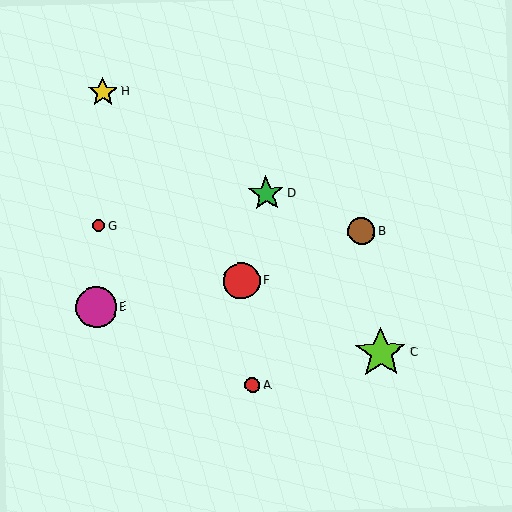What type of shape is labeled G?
Shape G is a red circle.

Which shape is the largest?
The lime star (labeled C) is the largest.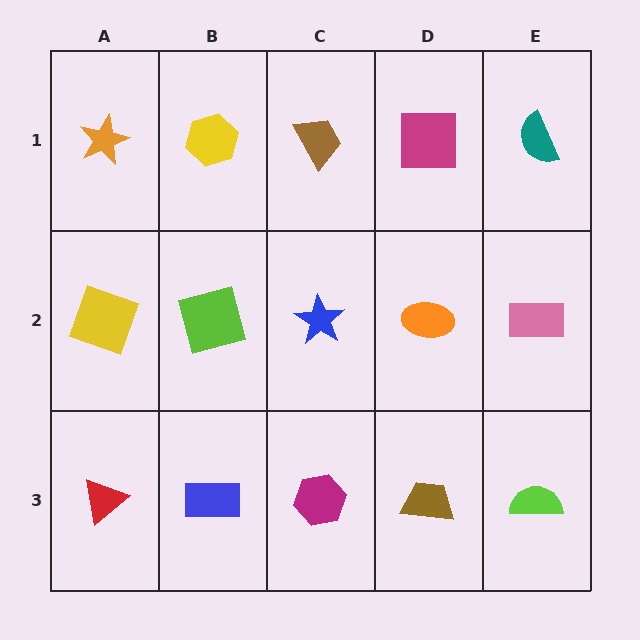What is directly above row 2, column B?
A yellow hexagon.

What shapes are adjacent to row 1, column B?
A lime square (row 2, column B), an orange star (row 1, column A), a brown trapezoid (row 1, column C).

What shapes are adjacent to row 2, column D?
A magenta square (row 1, column D), a brown trapezoid (row 3, column D), a blue star (row 2, column C), a pink rectangle (row 2, column E).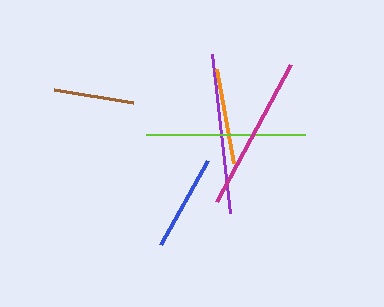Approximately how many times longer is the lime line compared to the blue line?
The lime line is approximately 1.6 times the length of the blue line.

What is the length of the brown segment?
The brown segment is approximately 79 pixels long.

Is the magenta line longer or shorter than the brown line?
The magenta line is longer than the brown line.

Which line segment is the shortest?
The brown line is the shortest at approximately 79 pixels.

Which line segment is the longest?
The purple line is the longest at approximately 160 pixels.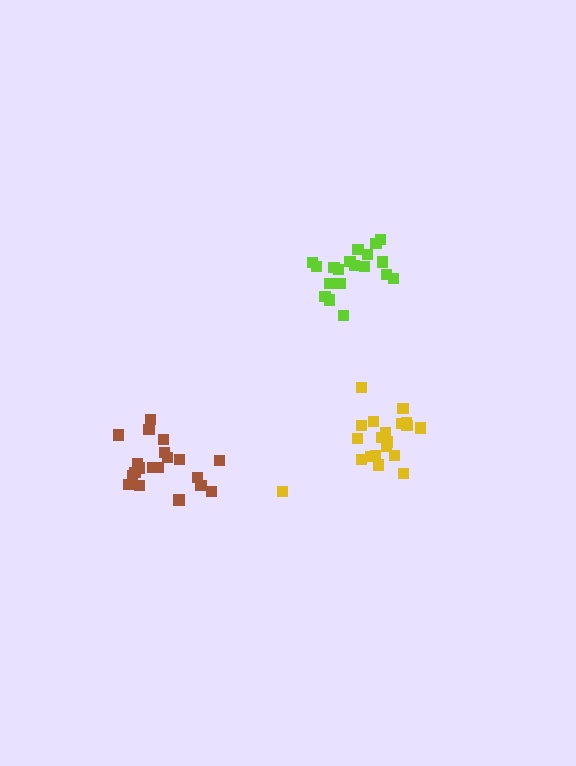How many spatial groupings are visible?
There are 3 spatial groupings.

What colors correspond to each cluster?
The clusters are colored: lime, brown, yellow.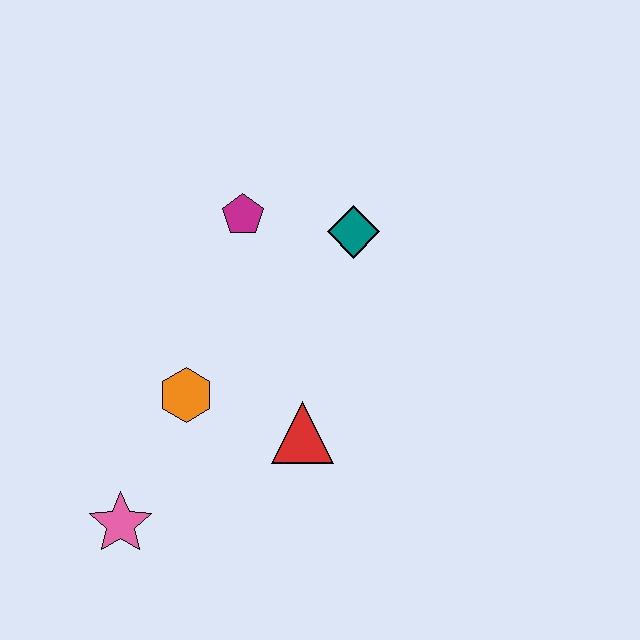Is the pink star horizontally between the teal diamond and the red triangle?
No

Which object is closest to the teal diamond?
The magenta pentagon is closest to the teal diamond.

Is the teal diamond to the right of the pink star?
Yes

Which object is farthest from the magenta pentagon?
The pink star is farthest from the magenta pentagon.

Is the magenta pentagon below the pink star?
No